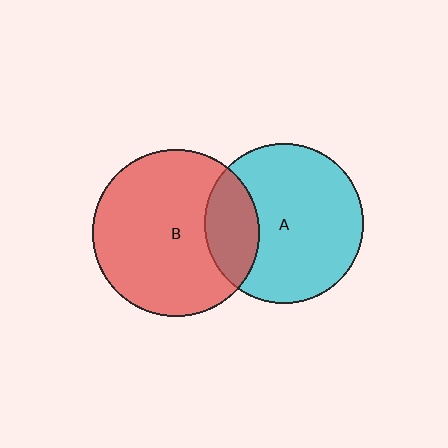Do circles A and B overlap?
Yes.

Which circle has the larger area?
Circle B (red).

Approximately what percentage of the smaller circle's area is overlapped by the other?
Approximately 25%.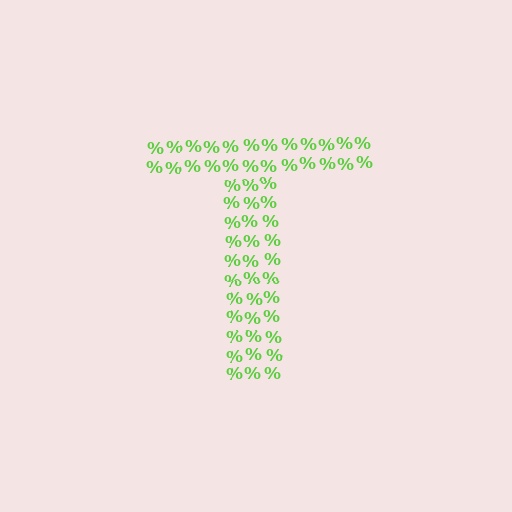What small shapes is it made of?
It is made of small percent signs.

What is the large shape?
The large shape is the letter T.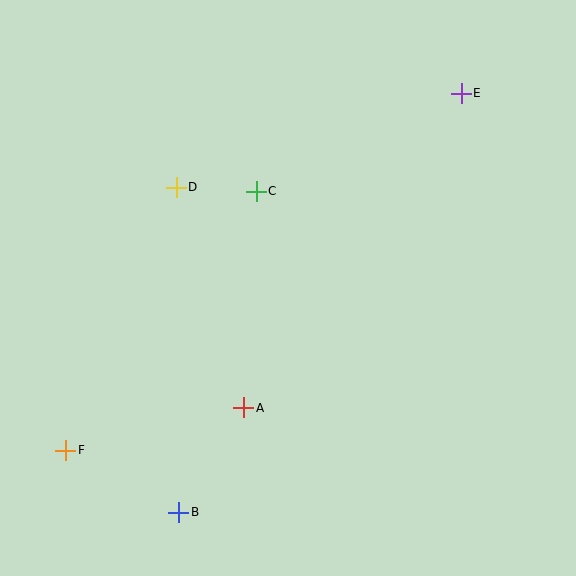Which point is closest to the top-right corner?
Point E is closest to the top-right corner.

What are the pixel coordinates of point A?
Point A is at (244, 408).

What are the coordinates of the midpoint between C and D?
The midpoint between C and D is at (216, 189).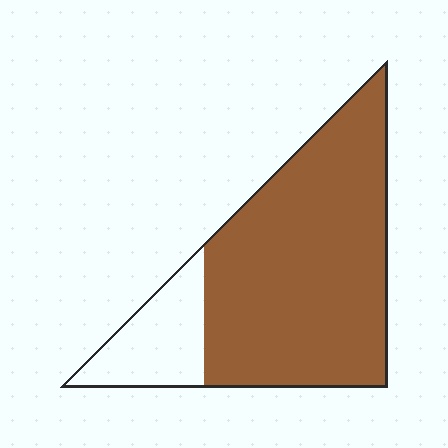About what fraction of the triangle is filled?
About four fifths (4/5).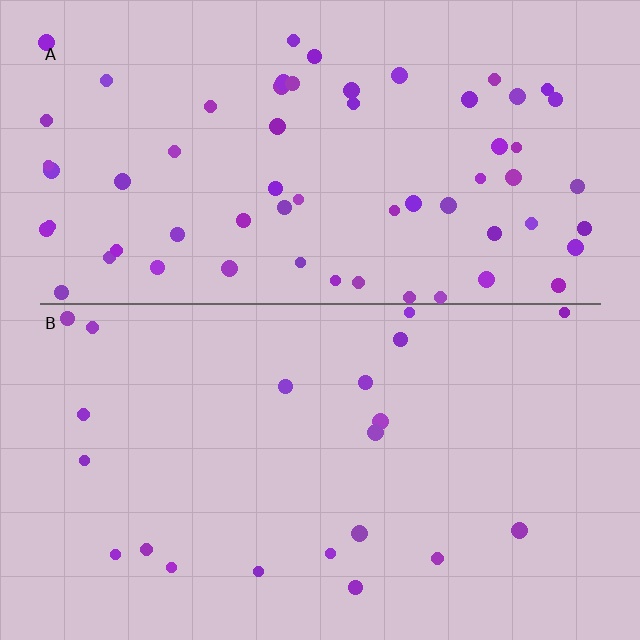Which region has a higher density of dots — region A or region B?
A (the top).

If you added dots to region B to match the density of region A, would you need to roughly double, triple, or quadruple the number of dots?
Approximately triple.